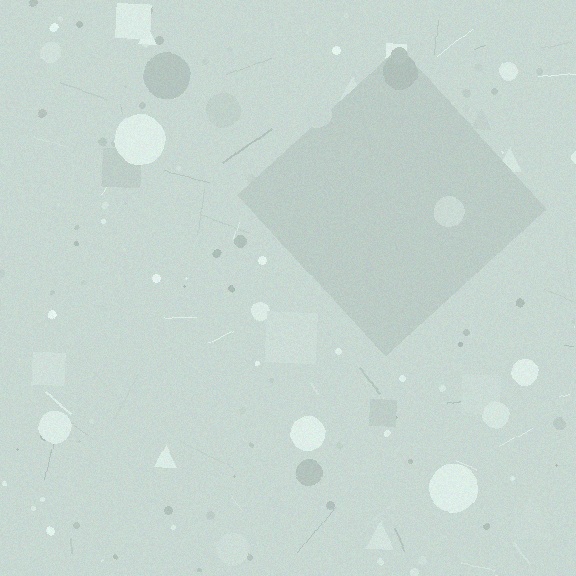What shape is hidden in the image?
A diamond is hidden in the image.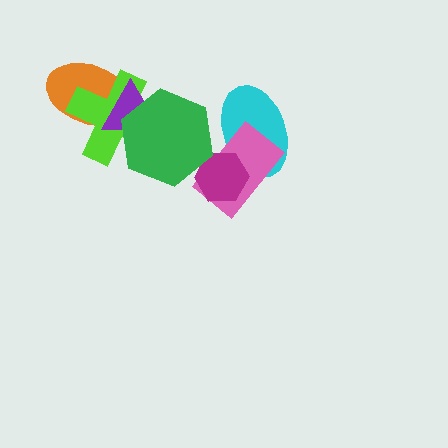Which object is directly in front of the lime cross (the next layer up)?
The purple triangle is directly in front of the lime cross.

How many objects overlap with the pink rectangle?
3 objects overlap with the pink rectangle.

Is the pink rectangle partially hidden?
Yes, it is partially covered by another shape.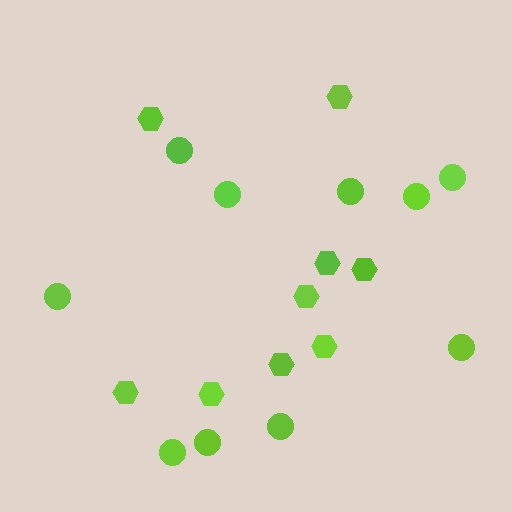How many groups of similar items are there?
There are 2 groups: one group of hexagons (9) and one group of circles (10).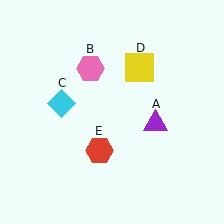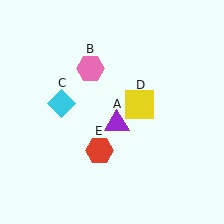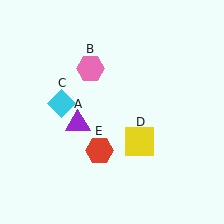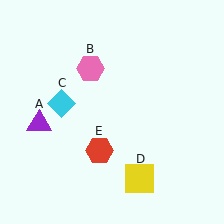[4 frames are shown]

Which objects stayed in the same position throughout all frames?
Pink hexagon (object B) and cyan diamond (object C) and red hexagon (object E) remained stationary.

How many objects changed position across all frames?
2 objects changed position: purple triangle (object A), yellow square (object D).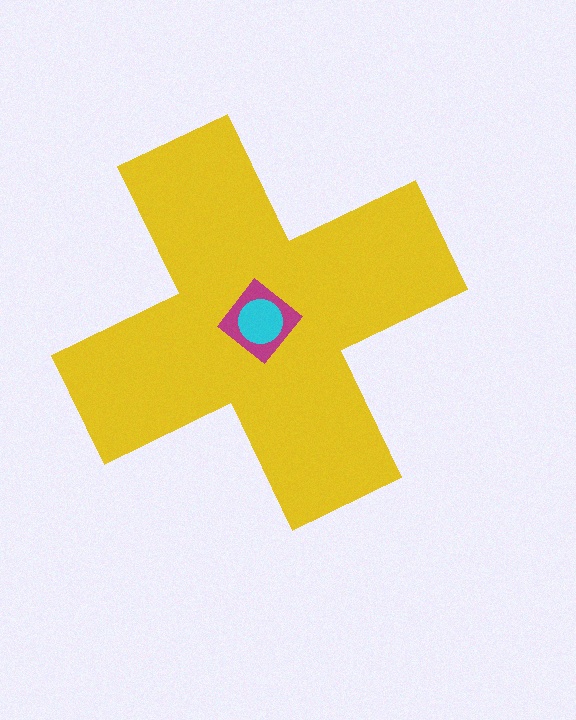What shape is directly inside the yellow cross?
The magenta diamond.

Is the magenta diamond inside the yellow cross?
Yes.